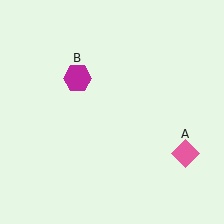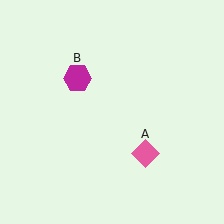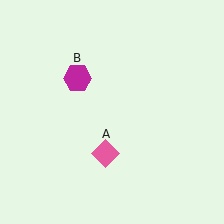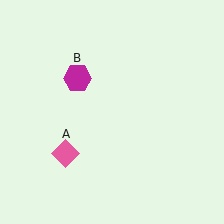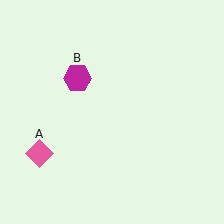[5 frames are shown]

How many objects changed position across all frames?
1 object changed position: pink diamond (object A).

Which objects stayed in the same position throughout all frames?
Magenta hexagon (object B) remained stationary.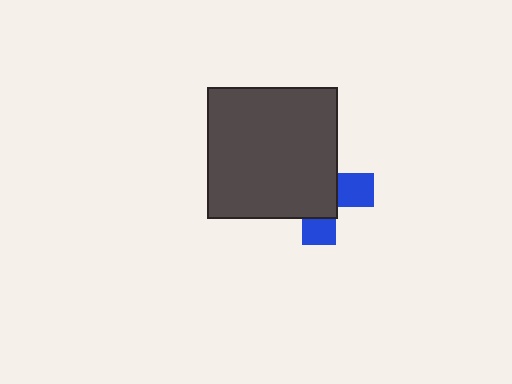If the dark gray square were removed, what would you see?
You would see the complete blue cross.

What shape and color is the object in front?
The object in front is a dark gray square.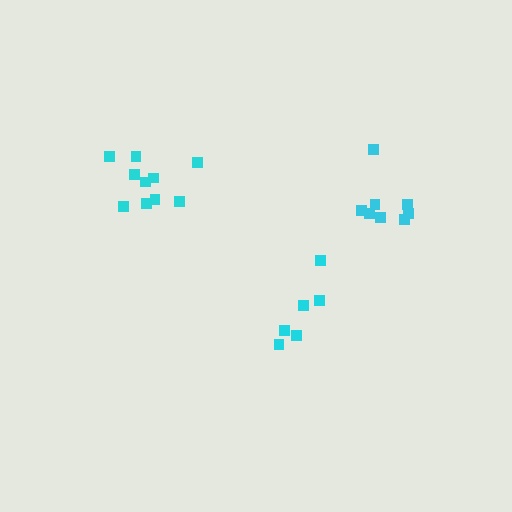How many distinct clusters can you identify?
There are 3 distinct clusters.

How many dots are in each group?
Group 1: 10 dots, Group 2: 6 dots, Group 3: 8 dots (24 total).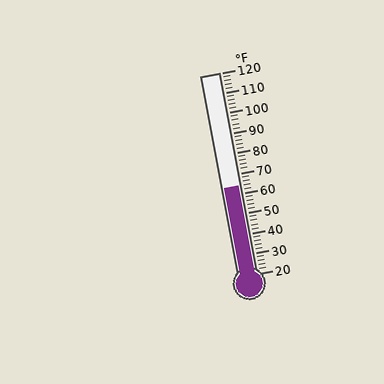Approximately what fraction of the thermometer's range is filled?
The thermometer is filled to approximately 45% of its range.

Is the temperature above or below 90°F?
The temperature is below 90°F.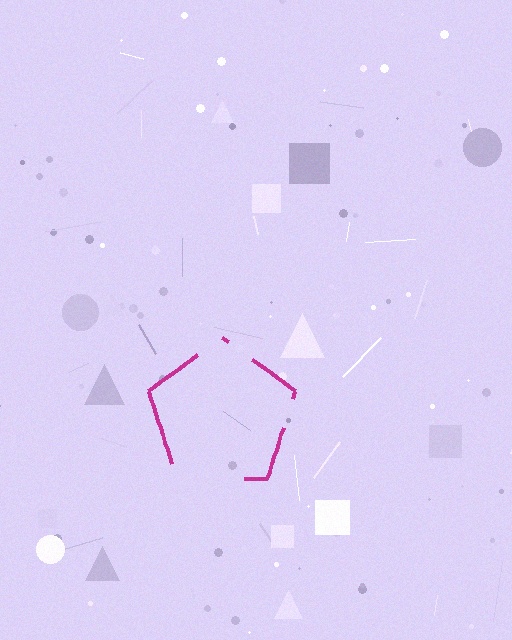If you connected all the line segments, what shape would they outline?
They would outline a pentagon.